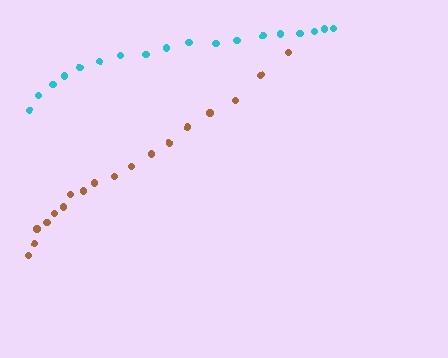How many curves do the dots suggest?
There are 2 distinct paths.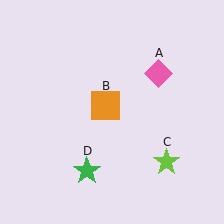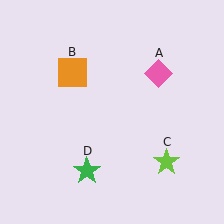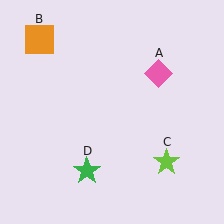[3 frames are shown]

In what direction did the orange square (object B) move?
The orange square (object B) moved up and to the left.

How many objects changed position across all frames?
1 object changed position: orange square (object B).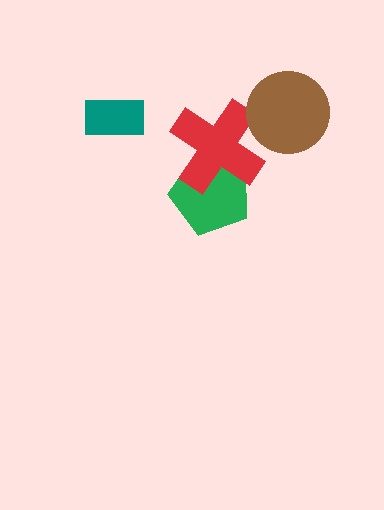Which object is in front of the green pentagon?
The red cross is in front of the green pentagon.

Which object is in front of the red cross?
The brown circle is in front of the red cross.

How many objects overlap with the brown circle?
1 object overlaps with the brown circle.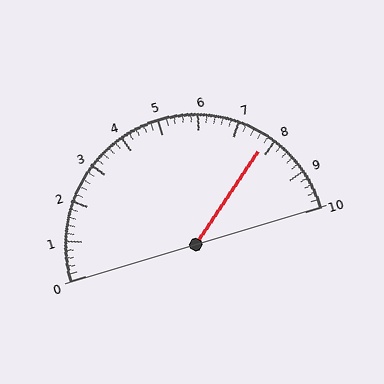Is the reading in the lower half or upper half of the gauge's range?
The reading is in the upper half of the range (0 to 10).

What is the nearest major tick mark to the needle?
The nearest major tick mark is 8.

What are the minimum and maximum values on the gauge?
The gauge ranges from 0 to 10.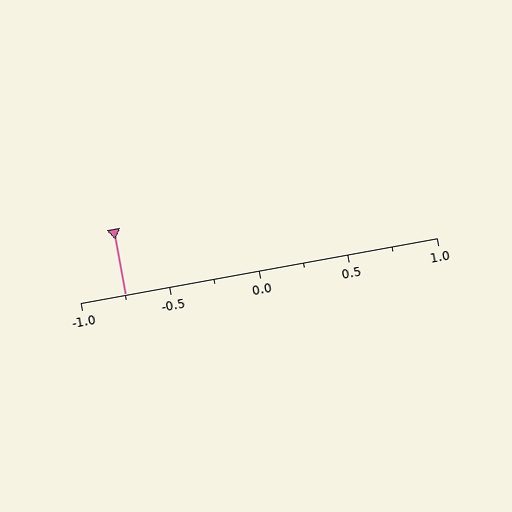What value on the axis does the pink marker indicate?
The marker indicates approximately -0.75.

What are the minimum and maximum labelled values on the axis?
The axis runs from -1.0 to 1.0.